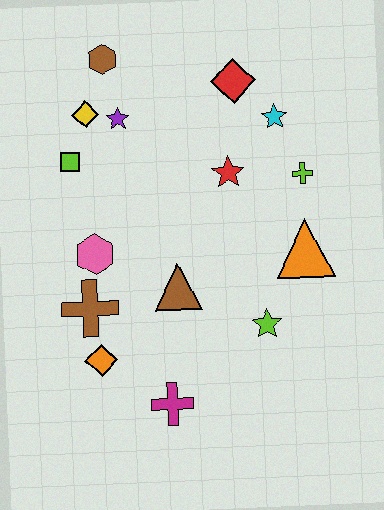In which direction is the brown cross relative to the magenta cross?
The brown cross is above the magenta cross.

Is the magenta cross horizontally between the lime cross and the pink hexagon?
Yes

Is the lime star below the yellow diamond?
Yes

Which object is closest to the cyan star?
The red diamond is closest to the cyan star.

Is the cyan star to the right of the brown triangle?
Yes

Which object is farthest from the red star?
The magenta cross is farthest from the red star.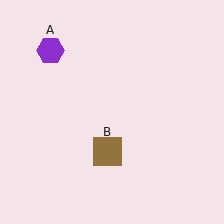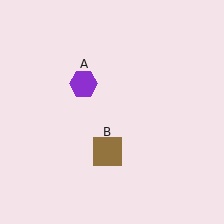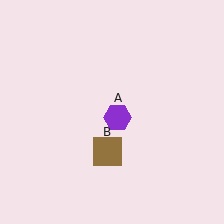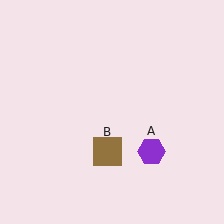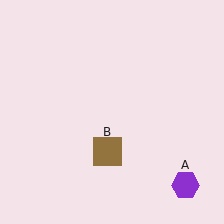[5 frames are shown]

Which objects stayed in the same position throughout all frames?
Brown square (object B) remained stationary.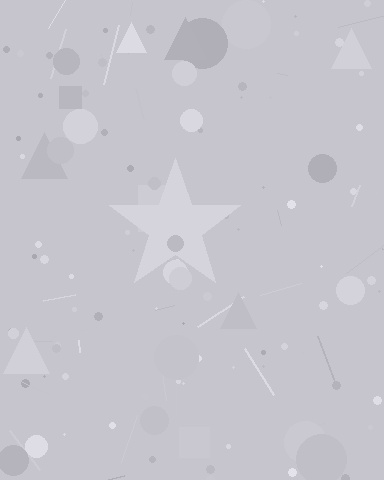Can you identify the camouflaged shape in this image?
The camouflaged shape is a star.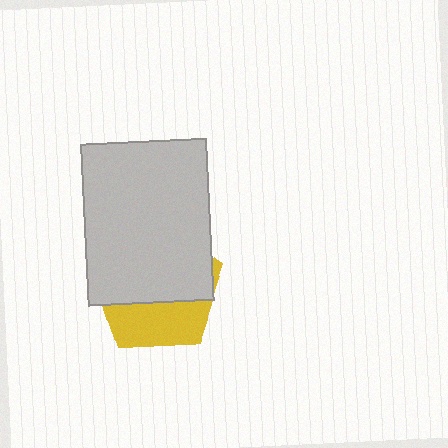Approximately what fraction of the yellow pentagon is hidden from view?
Roughly 63% of the yellow pentagon is hidden behind the light gray rectangle.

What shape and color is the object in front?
The object in front is a light gray rectangle.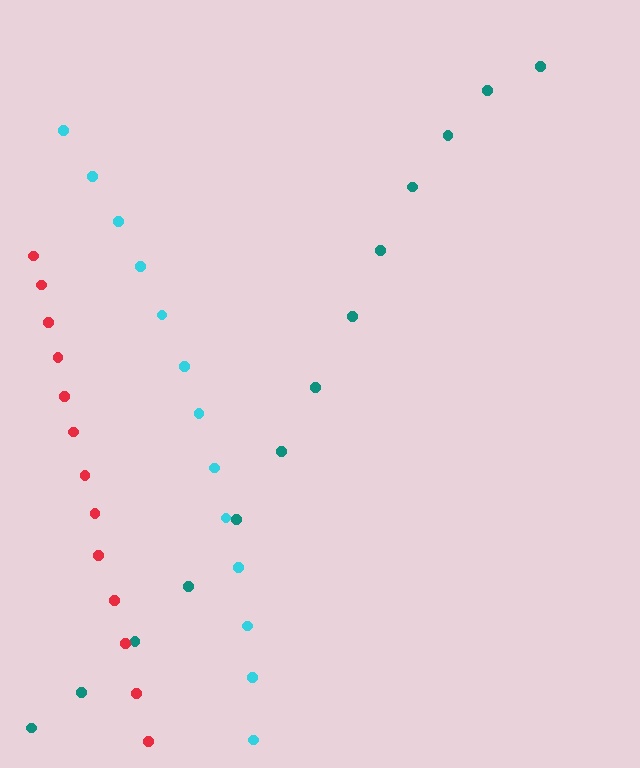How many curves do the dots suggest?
There are 3 distinct paths.